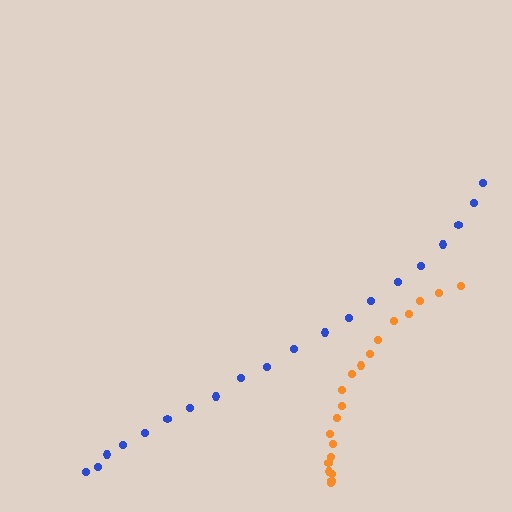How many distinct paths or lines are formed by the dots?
There are 2 distinct paths.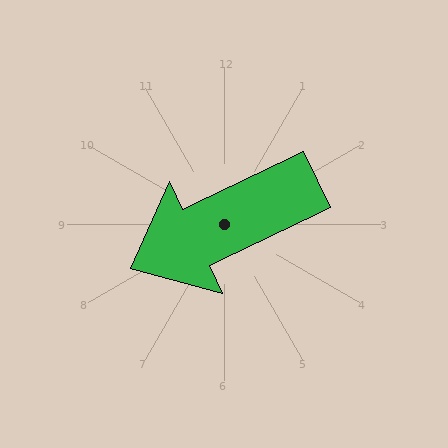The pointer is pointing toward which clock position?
Roughly 8 o'clock.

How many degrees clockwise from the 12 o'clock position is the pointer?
Approximately 245 degrees.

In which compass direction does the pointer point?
Southwest.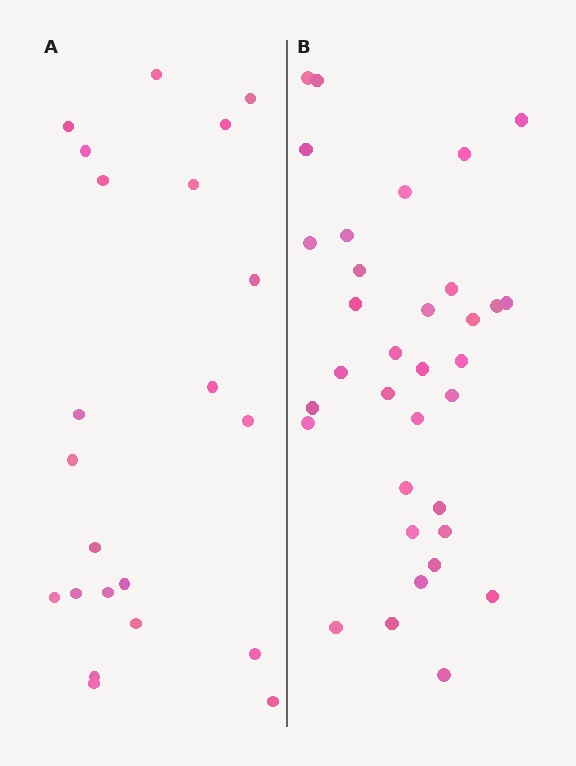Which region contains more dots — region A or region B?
Region B (the right region) has more dots.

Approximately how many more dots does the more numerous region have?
Region B has roughly 12 or so more dots than region A.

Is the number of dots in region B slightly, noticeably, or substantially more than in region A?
Region B has substantially more. The ratio is roughly 1.5 to 1.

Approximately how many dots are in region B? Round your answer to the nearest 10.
About 30 dots. (The exact count is 34, which rounds to 30.)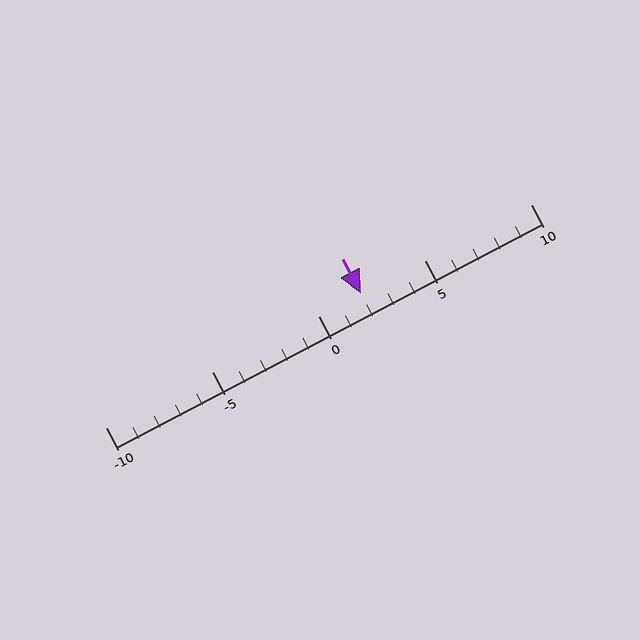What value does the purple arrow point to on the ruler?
The purple arrow points to approximately 2.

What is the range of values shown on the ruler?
The ruler shows values from -10 to 10.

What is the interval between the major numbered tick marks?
The major tick marks are spaced 5 units apart.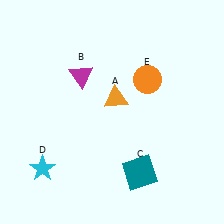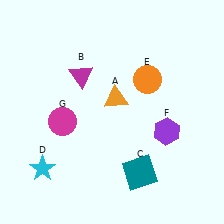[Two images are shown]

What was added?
A purple hexagon (F), a magenta circle (G) were added in Image 2.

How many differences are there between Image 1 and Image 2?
There are 2 differences between the two images.